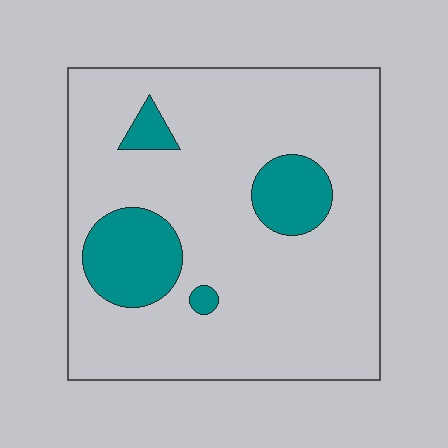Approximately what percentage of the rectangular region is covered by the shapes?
Approximately 15%.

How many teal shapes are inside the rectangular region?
4.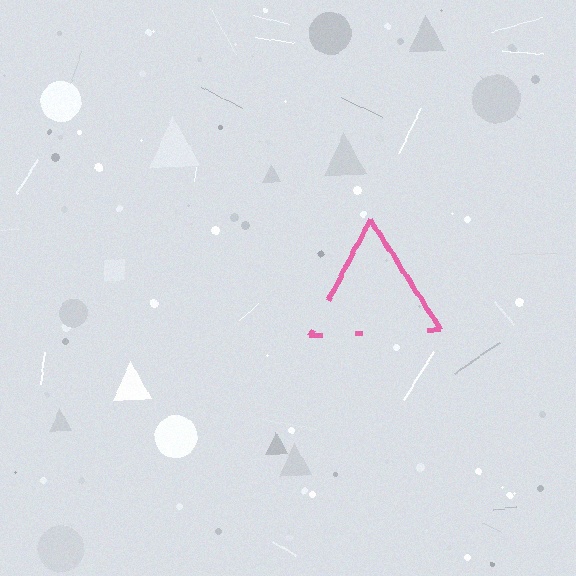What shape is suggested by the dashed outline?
The dashed outline suggests a triangle.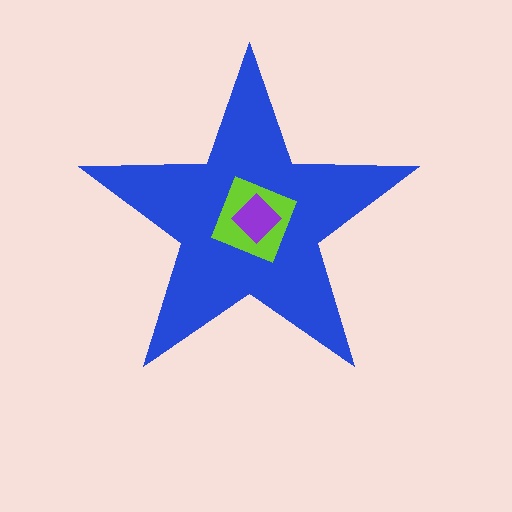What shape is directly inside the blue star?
The lime square.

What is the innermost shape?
The purple diamond.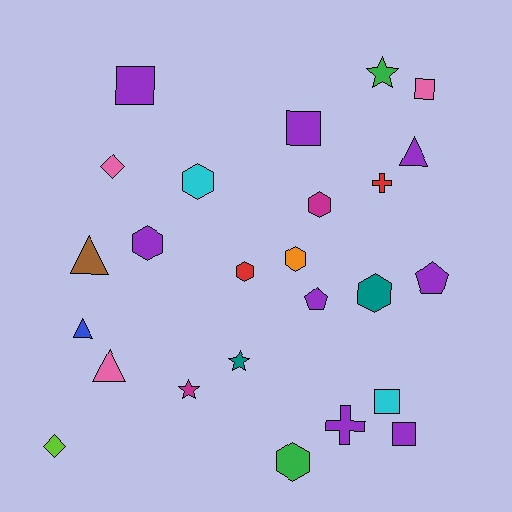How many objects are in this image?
There are 25 objects.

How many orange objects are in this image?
There is 1 orange object.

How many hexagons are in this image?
There are 7 hexagons.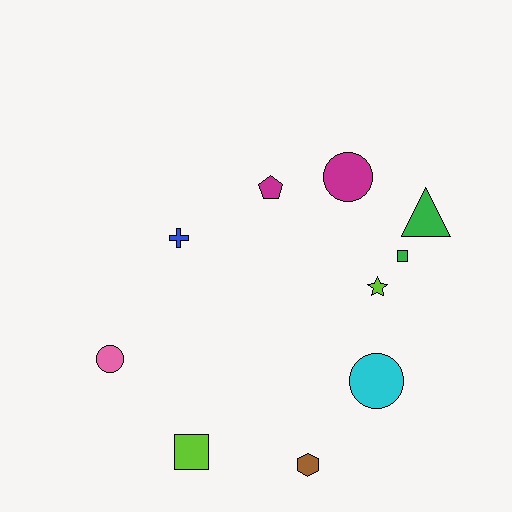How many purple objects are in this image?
There are no purple objects.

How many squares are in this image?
There are 2 squares.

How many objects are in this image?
There are 10 objects.